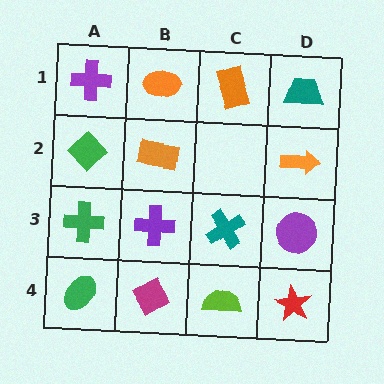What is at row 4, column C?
A lime semicircle.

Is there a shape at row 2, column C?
No, that cell is empty.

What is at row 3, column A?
A green cross.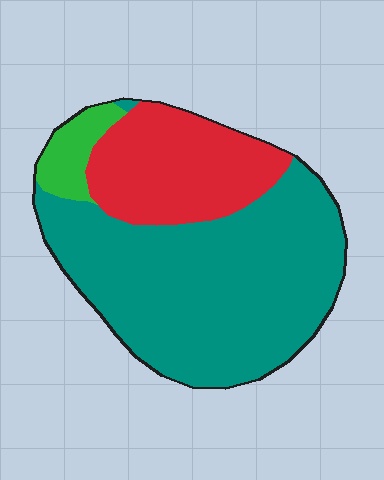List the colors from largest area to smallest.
From largest to smallest: teal, red, green.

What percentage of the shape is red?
Red covers around 25% of the shape.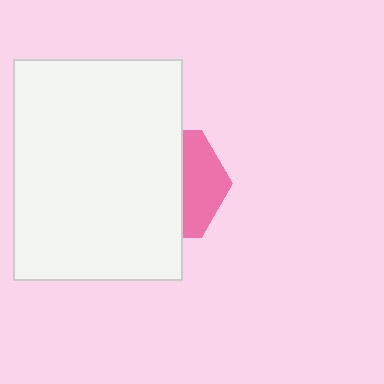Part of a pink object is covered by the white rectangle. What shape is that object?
It is a hexagon.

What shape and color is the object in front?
The object in front is a white rectangle.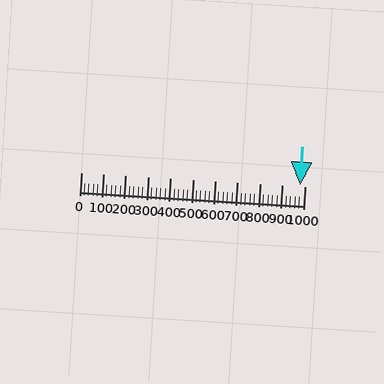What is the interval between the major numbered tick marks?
The major tick marks are spaced 100 units apart.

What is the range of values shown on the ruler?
The ruler shows values from 0 to 1000.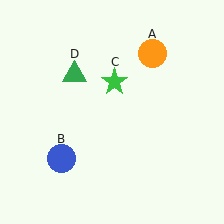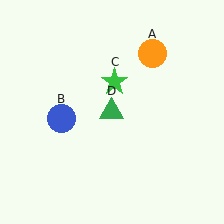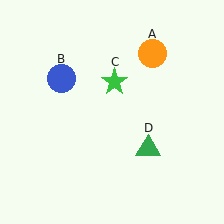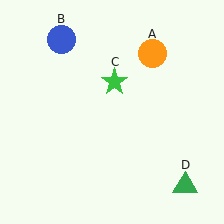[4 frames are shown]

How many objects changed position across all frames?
2 objects changed position: blue circle (object B), green triangle (object D).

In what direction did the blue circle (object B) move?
The blue circle (object B) moved up.